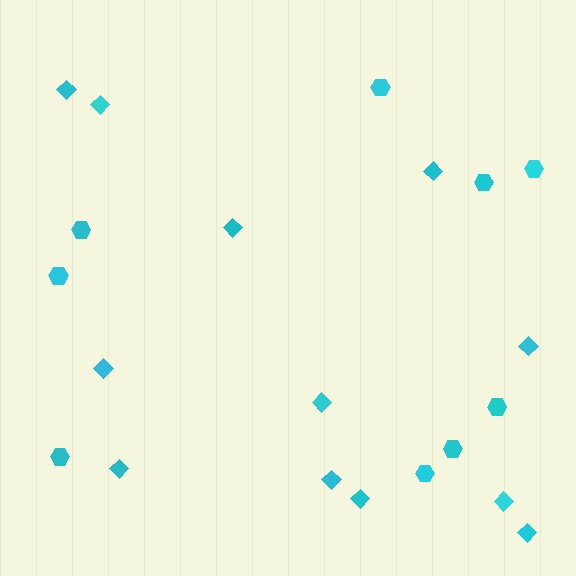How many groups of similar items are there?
There are 2 groups: one group of hexagons (9) and one group of diamonds (12).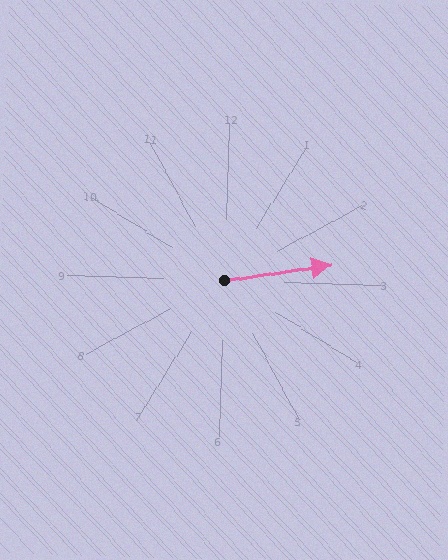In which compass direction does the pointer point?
East.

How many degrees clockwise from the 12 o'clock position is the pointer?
Approximately 80 degrees.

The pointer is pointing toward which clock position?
Roughly 3 o'clock.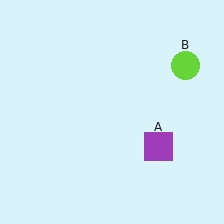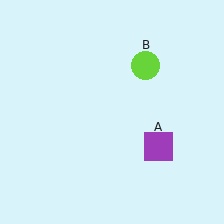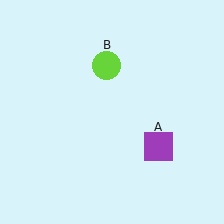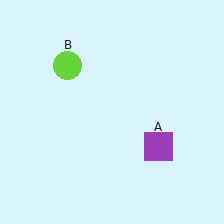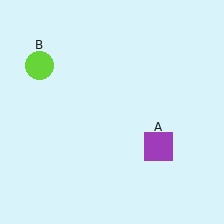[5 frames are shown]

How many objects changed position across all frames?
1 object changed position: lime circle (object B).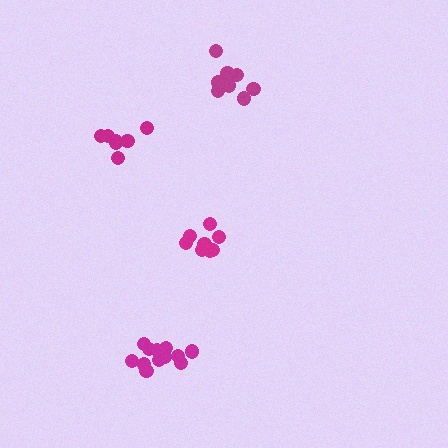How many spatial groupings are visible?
There are 4 spatial groupings.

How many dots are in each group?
Group 1: 8 dots, Group 2: 7 dots, Group 3: 9 dots, Group 4: 12 dots (36 total).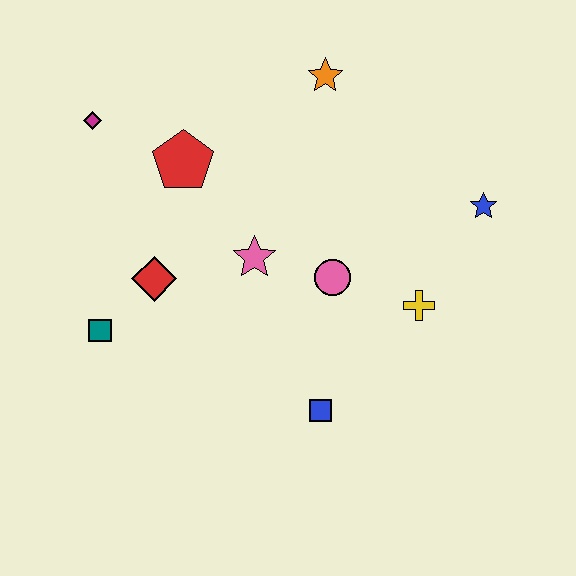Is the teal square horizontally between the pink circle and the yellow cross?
No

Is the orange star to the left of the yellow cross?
Yes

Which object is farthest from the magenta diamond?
The blue star is farthest from the magenta diamond.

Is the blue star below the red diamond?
No